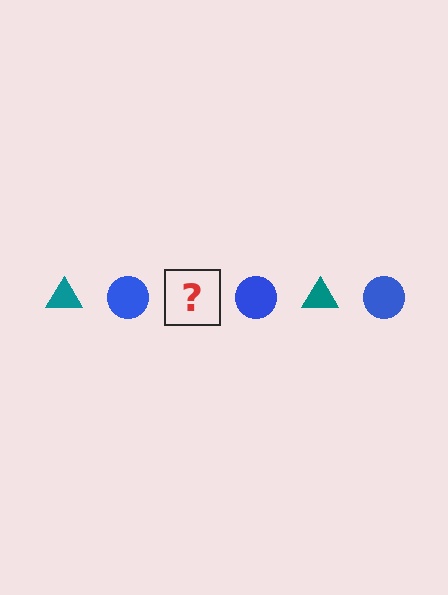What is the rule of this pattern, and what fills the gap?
The rule is that the pattern alternates between teal triangle and blue circle. The gap should be filled with a teal triangle.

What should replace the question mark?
The question mark should be replaced with a teal triangle.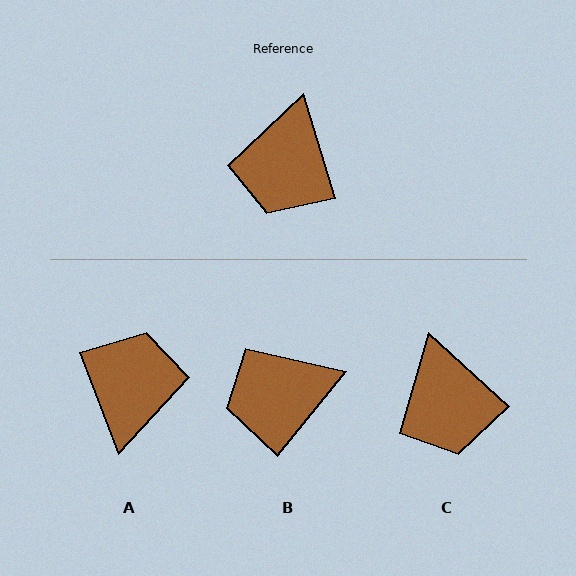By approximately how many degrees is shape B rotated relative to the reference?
Approximately 56 degrees clockwise.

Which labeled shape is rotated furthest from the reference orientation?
A, about 176 degrees away.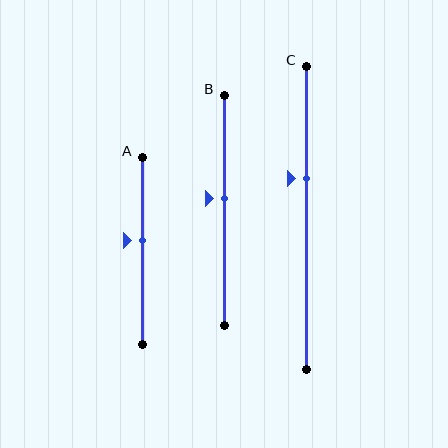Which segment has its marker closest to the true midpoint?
Segment B has its marker closest to the true midpoint.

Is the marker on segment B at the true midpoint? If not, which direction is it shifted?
No, the marker on segment B is shifted upward by about 5% of the segment length.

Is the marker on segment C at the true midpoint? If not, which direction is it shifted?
No, the marker on segment C is shifted upward by about 13% of the segment length.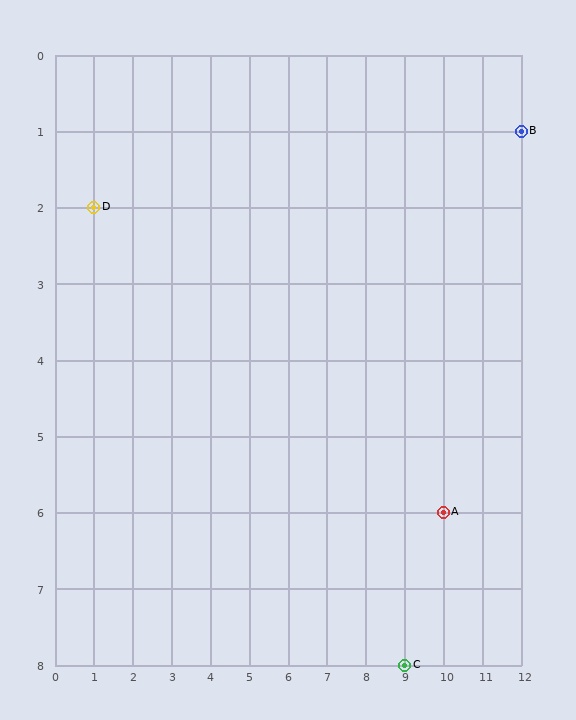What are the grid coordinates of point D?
Point D is at grid coordinates (1, 2).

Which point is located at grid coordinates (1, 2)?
Point D is at (1, 2).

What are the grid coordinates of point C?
Point C is at grid coordinates (9, 8).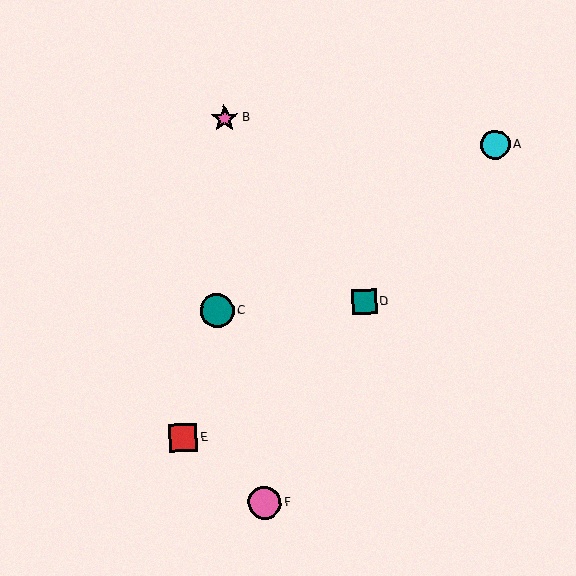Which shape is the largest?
The teal circle (labeled C) is the largest.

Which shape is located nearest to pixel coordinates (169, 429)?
The red square (labeled E) at (183, 437) is nearest to that location.